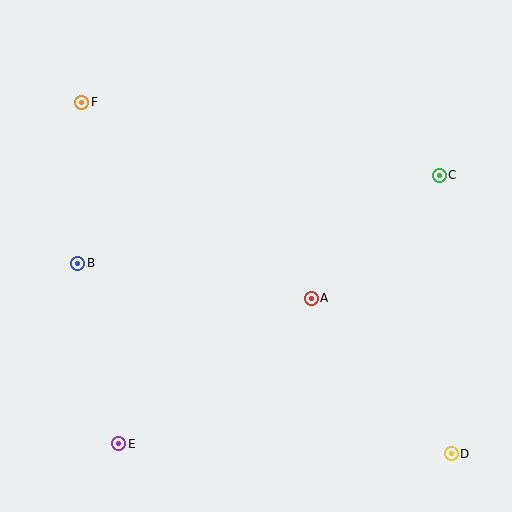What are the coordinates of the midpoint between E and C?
The midpoint between E and C is at (279, 310).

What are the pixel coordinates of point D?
Point D is at (451, 454).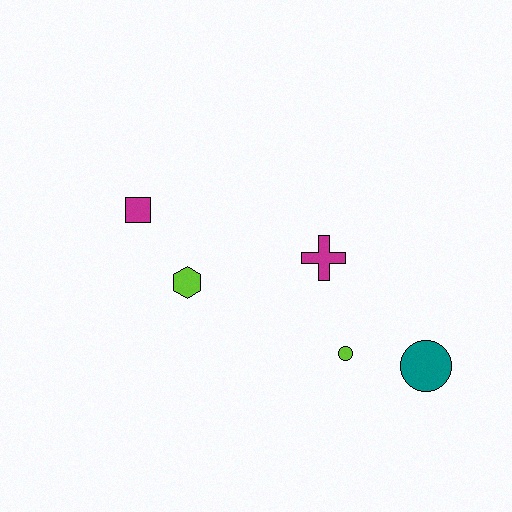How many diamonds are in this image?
There are no diamonds.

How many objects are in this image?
There are 5 objects.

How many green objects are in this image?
There are no green objects.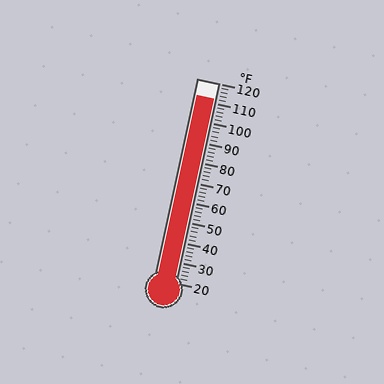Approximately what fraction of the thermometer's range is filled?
The thermometer is filled to approximately 90% of its range.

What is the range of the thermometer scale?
The thermometer scale ranges from 20°F to 120°F.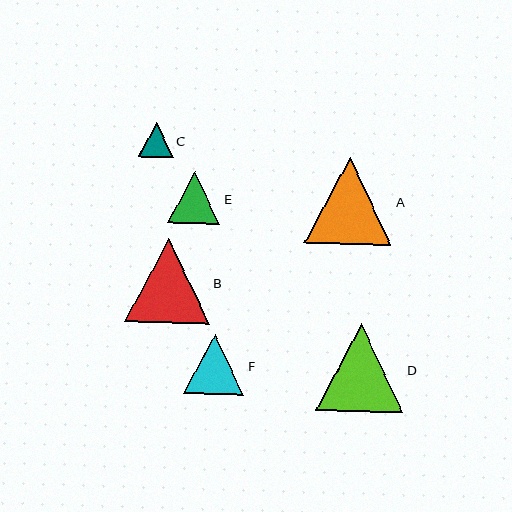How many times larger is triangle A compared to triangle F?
Triangle A is approximately 1.5 times the size of triangle F.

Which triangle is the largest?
Triangle D is the largest with a size of approximately 87 pixels.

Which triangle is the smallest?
Triangle C is the smallest with a size of approximately 35 pixels.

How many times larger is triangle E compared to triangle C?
Triangle E is approximately 1.5 times the size of triangle C.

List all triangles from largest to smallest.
From largest to smallest: D, A, B, F, E, C.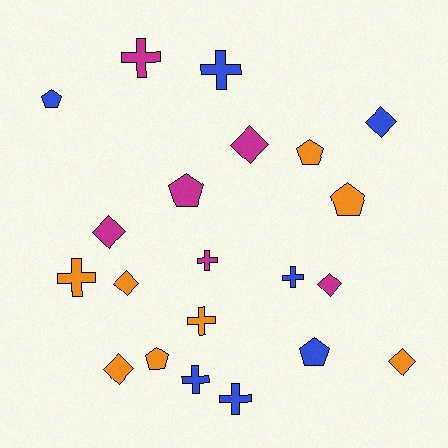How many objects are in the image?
There are 21 objects.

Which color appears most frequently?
Orange, with 8 objects.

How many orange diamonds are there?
There are 3 orange diamonds.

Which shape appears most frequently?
Cross, with 8 objects.